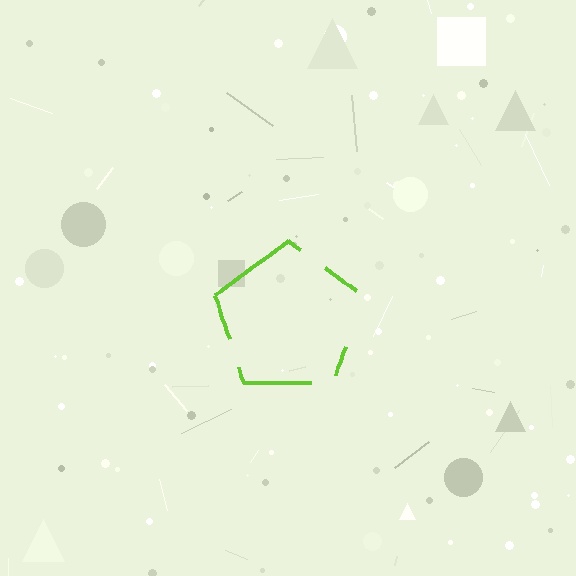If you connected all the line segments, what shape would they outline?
They would outline a pentagon.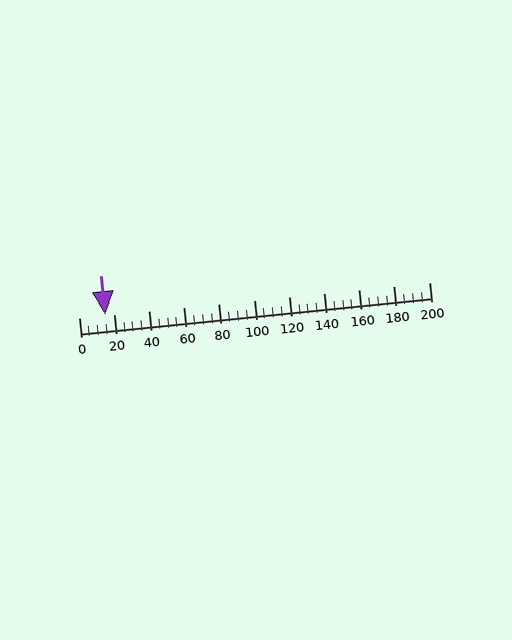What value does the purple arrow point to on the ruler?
The purple arrow points to approximately 15.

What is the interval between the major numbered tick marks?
The major tick marks are spaced 20 units apart.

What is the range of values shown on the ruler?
The ruler shows values from 0 to 200.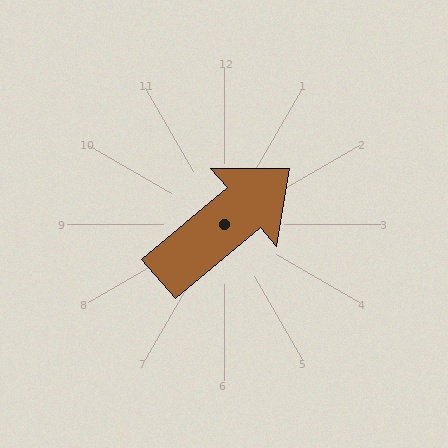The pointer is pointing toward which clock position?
Roughly 2 o'clock.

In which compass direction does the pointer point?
Northeast.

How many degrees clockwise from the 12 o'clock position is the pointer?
Approximately 50 degrees.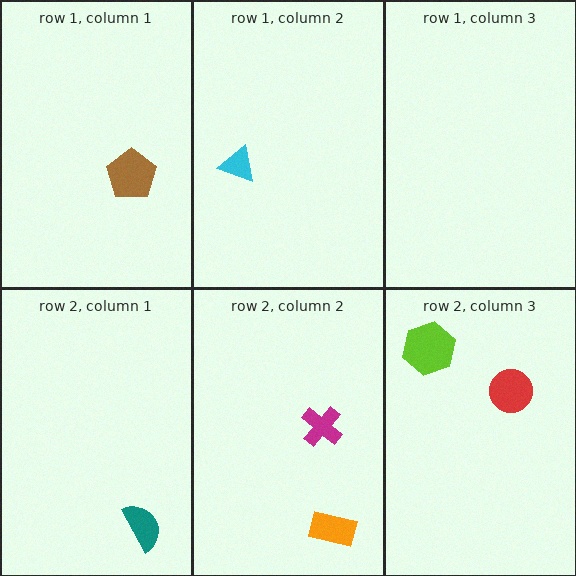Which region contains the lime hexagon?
The row 2, column 3 region.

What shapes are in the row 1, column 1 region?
The brown pentagon.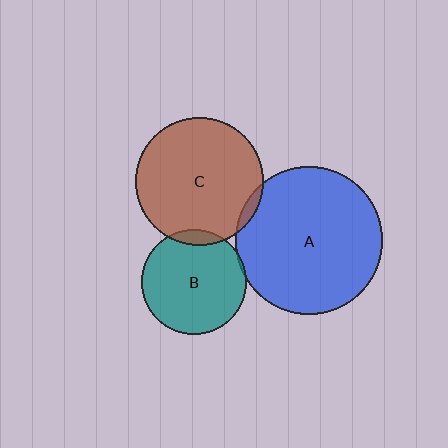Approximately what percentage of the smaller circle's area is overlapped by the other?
Approximately 5%.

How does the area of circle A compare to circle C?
Approximately 1.3 times.